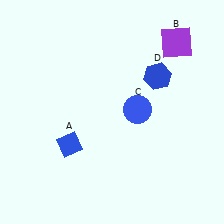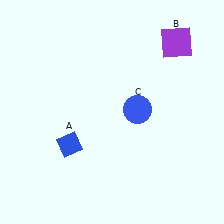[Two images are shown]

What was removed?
The blue hexagon (D) was removed in Image 2.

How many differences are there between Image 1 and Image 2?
There is 1 difference between the two images.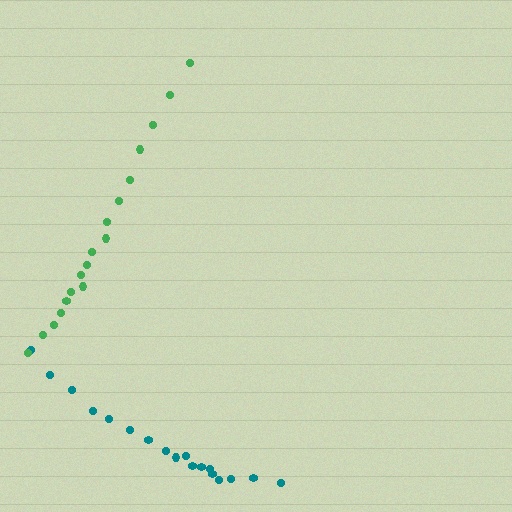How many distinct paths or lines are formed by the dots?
There are 2 distinct paths.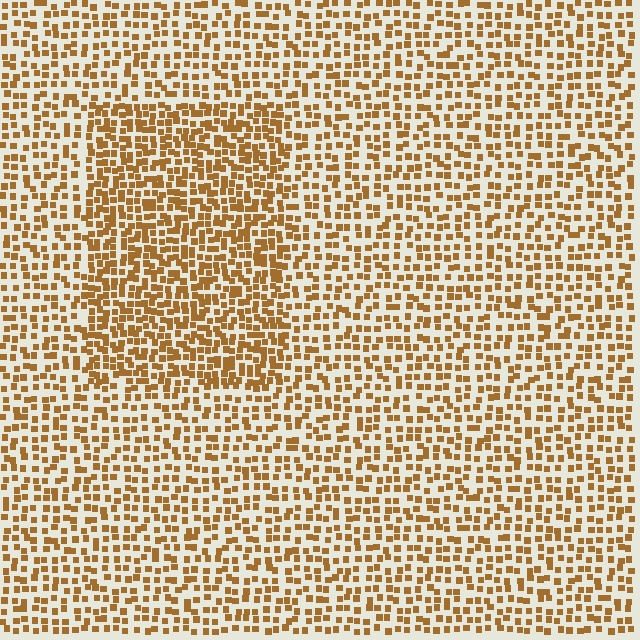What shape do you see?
I see a rectangle.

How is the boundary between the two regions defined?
The boundary is defined by a change in element density (approximately 1.6x ratio). All elements are the same color, size, and shape.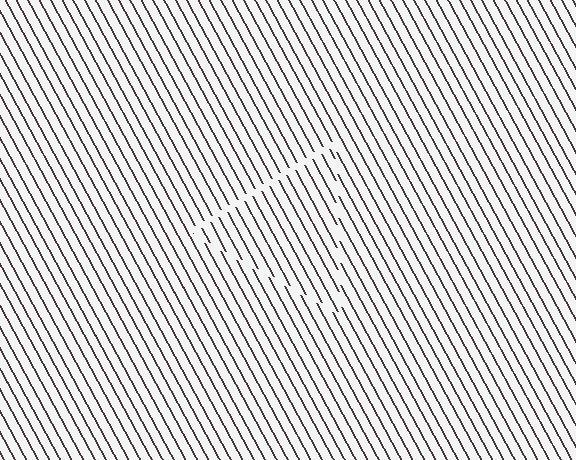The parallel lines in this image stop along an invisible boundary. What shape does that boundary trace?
An illusory triangle. The interior of the shape contains the same grating, shifted by half a period — the contour is defined by the phase discontinuity where line-ends from the inner and outer gratings abut.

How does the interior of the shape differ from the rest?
The interior of the shape contains the same grating, shifted by half a period — the contour is defined by the phase discontinuity where line-ends from the inner and outer gratings abut.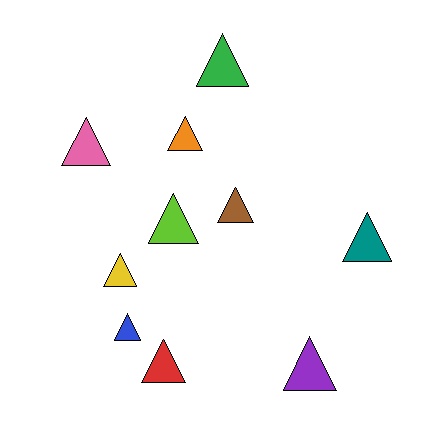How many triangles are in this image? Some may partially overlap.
There are 10 triangles.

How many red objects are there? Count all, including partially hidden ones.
There is 1 red object.